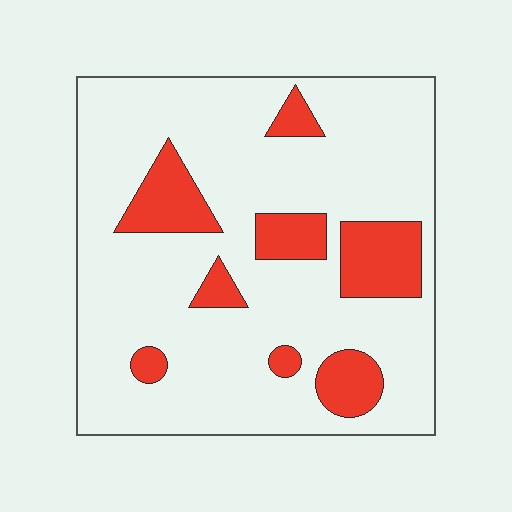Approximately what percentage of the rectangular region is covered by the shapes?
Approximately 20%.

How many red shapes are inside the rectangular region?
8.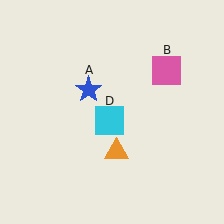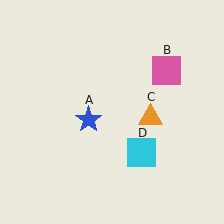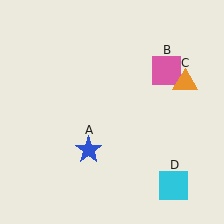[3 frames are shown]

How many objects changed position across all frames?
3 objects changed position: blue star (object A), orange triangle (object C), cyan square (object D).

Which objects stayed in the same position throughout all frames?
Pink square (object B) remained stationary.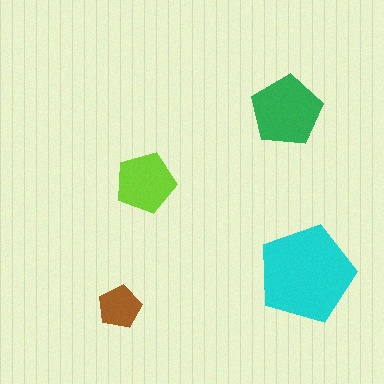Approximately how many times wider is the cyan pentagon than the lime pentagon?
About 1.5 times wider.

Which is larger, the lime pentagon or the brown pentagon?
The lime one.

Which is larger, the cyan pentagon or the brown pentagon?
The cyan one.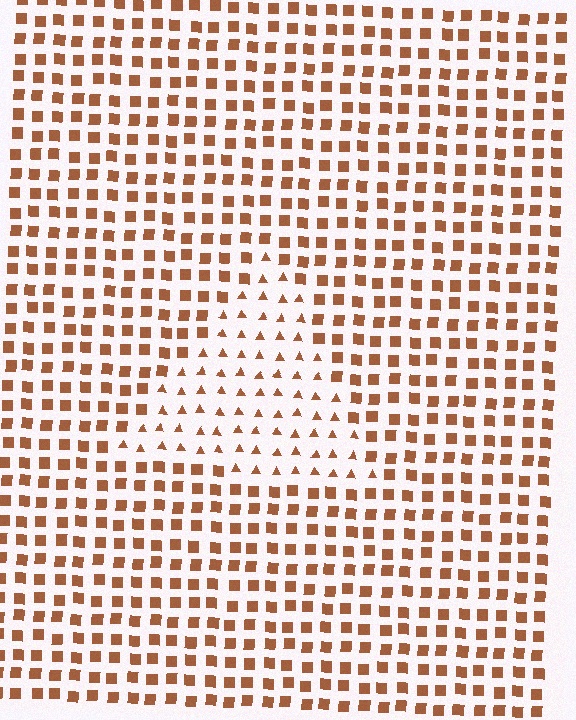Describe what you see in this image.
The image is filled with small brown elements arranged in a uniform grid. A triangle-shaped region contains triangles, while the surrounding area contains squares. The boundary is defined purely by the change in element shape.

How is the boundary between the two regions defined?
The boundary is defined by a change in element shape: triangles inside vs. squares outside. All elements share the same color and spacing.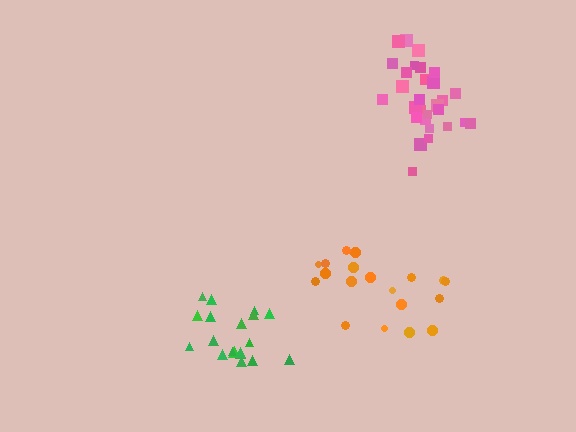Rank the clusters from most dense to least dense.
pink, green, orange.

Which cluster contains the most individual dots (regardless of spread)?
Pink (29).